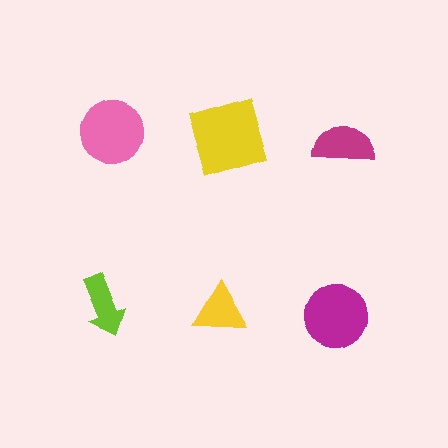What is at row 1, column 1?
A pink circle.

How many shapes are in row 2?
3 shapes.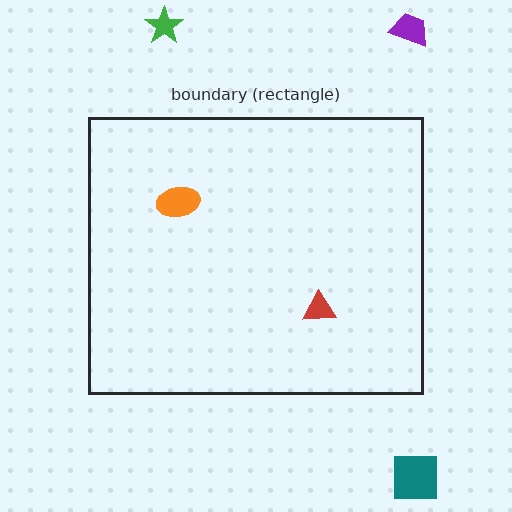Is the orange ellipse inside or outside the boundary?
Inside.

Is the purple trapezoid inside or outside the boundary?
Outside.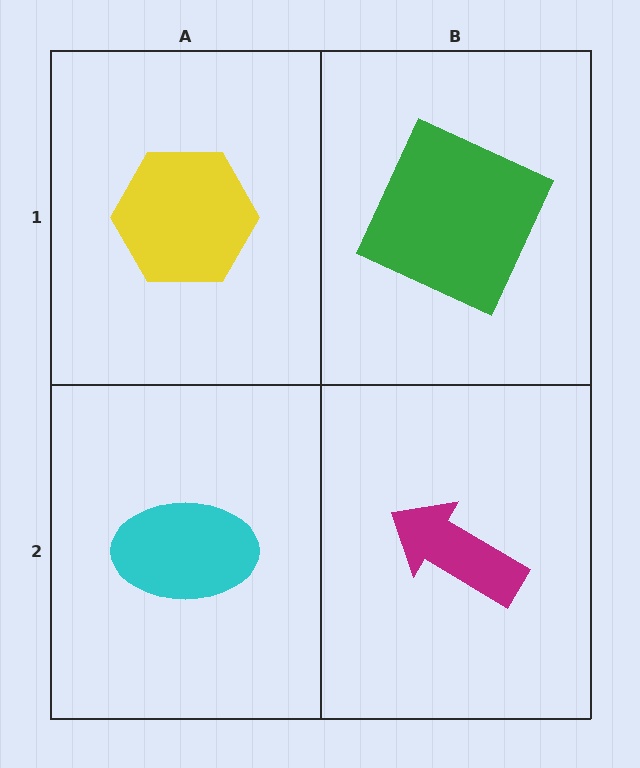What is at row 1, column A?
A yellow hexagon.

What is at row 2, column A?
A cyan ellipse.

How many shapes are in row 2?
2 shapes.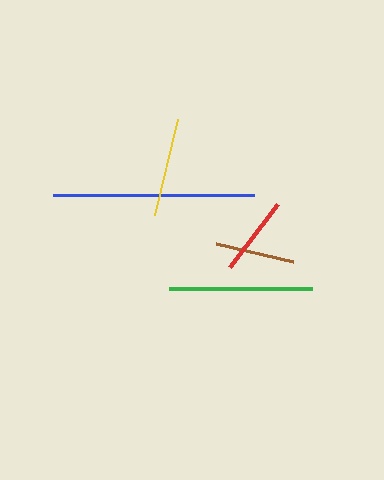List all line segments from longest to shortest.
From longest to shortest: blue, green, yellow, brown, red.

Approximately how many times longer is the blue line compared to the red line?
The blue line is approximately 2.5 times the length of the red line.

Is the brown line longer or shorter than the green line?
The green line is longer than the brown line.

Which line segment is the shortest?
The red line is the shortest at approximately 79 pixels.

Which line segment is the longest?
The blue line is the longest at approximately 201 pixels.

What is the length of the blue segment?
The blue segment is approximately 201 pixels long.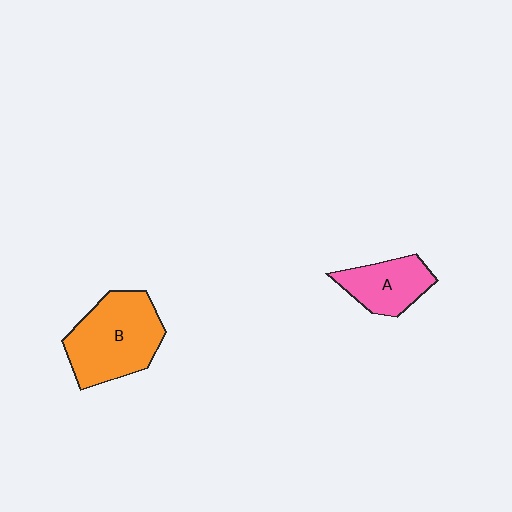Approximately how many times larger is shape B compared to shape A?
Approximately 1.7 times.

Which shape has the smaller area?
Shape A (pink).